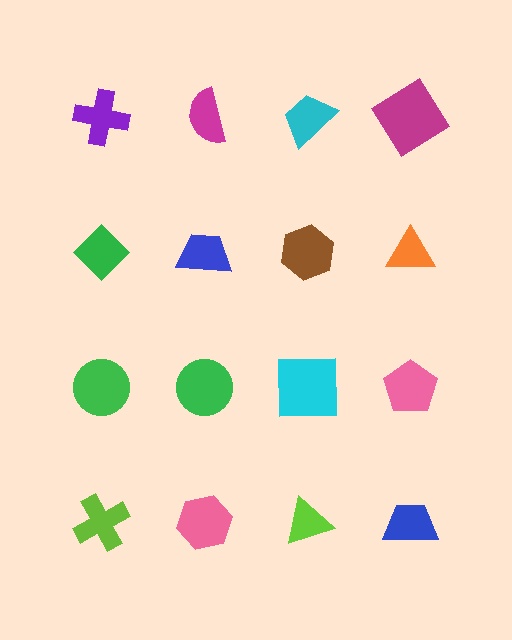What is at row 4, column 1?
A lime cross.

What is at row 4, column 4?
A blue trapezoid.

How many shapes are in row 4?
4 shapes.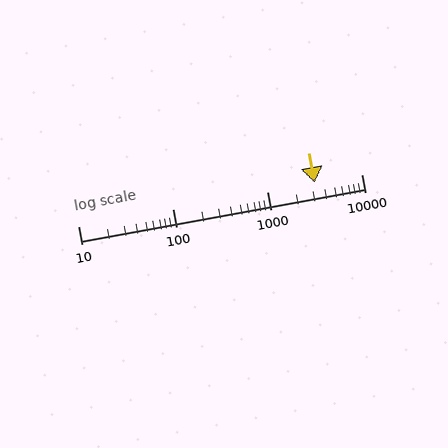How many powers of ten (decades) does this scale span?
The scale spans 3 decades, from 10 to 10000.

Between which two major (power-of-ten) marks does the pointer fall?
The pointer is between 1000 and 10000.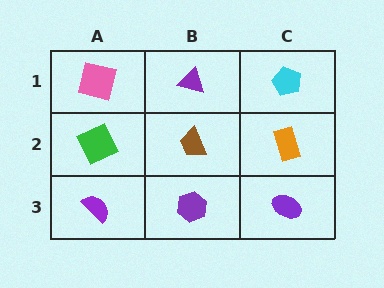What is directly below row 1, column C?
An orange rectangle.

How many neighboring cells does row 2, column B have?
4.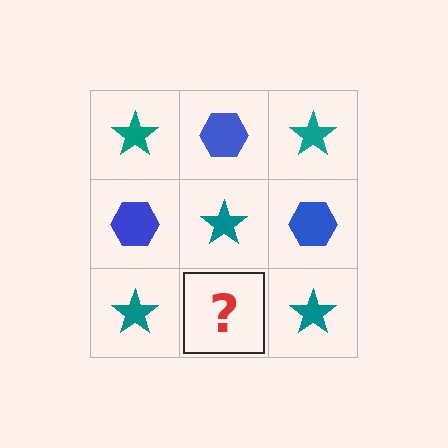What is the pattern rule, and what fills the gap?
The rule is that it alternates teal star and blue hexagon in a checkerboard pattern. The gap should be filled with a blue hexagon.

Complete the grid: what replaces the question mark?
The question mark should be replaced with a blue hexagon.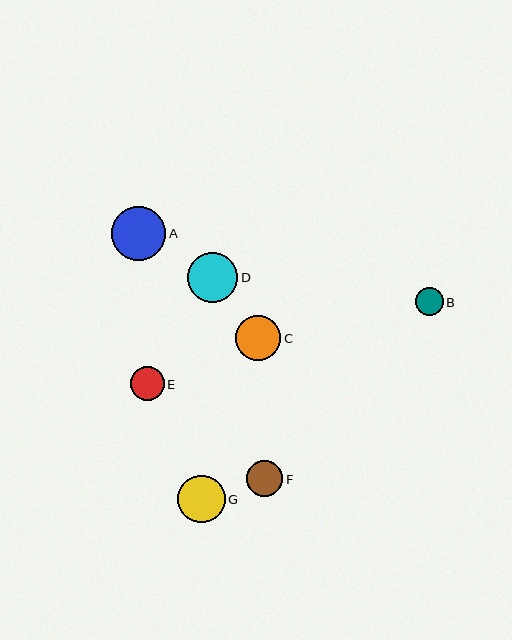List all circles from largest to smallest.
From largest to smallest: A, D, G, C, F, E, B.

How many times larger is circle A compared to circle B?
Circle A is approximately 2.0 times the size of circle B.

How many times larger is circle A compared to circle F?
Circle A is approximately 1.5 times the size of circle F.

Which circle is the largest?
Circle A is the largest with a size of approximately 54 pixels.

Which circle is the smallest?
Circle B is the smallest with a size of approximately 28 pixels.